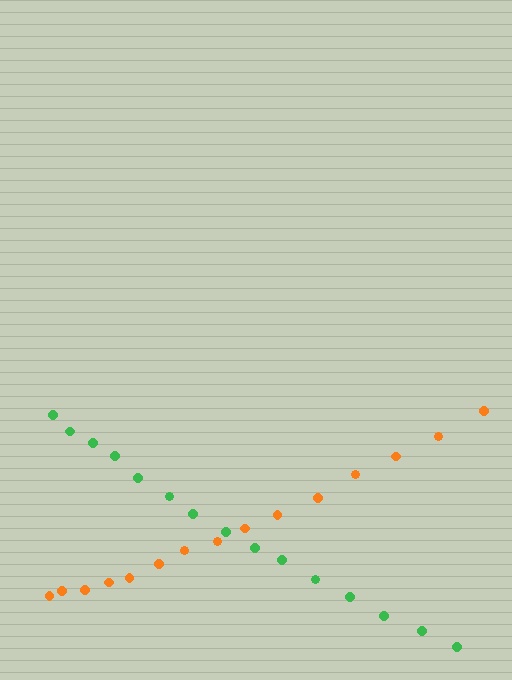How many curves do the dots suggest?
There are 2 distinct paths.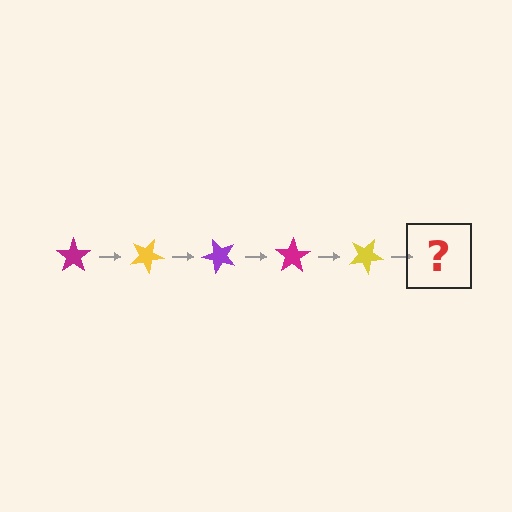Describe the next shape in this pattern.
It should be a purple star, rotated 125 degrees from the start.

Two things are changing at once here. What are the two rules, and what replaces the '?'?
The two rules are that it rotates 25 degrees each step and the color cycles through magenta, yellow, and purple. The '?' should be a purple star, rotated 125 degrees from the start.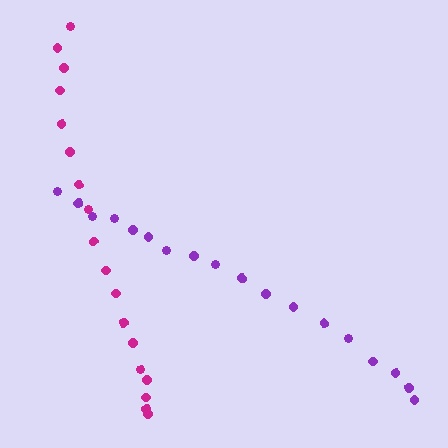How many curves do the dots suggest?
There are 2 distinct paths.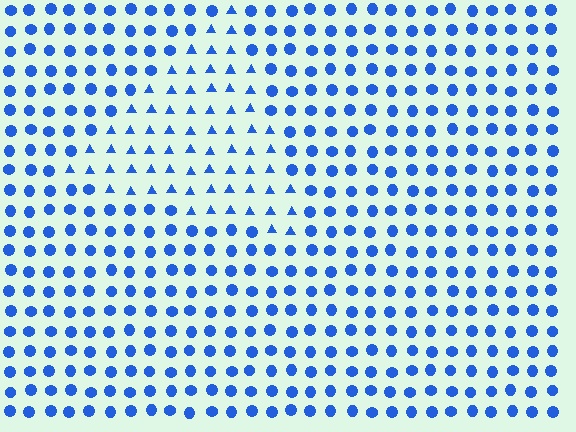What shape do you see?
I see a triangle.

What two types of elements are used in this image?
The image uses triangles inside the triangle region and circles outside it.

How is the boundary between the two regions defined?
The boundary is defined by a change in element shape: triangles inside vs. circles outside. All elements share the same color and spacing.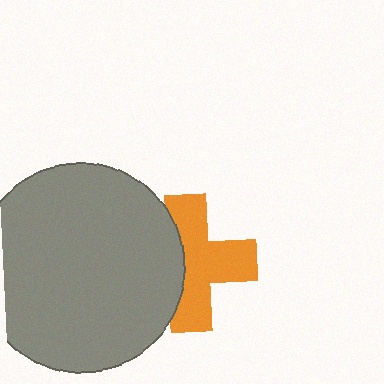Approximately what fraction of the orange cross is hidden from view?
Roughly 36% of the orange cross is hidden behind the gray circle.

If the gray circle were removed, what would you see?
You would see the complete orange cross.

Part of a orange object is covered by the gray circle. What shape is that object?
It is a cross.